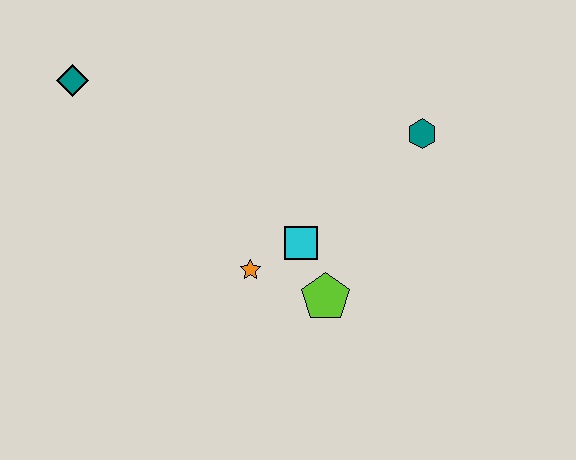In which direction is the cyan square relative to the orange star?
The cyan square is to the right of the orange star.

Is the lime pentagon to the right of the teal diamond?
Yes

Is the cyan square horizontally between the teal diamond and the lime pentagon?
Yes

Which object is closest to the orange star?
The cyan square is closest to the orange star.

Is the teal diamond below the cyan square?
No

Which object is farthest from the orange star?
The teal diamond is farthest from the orange star.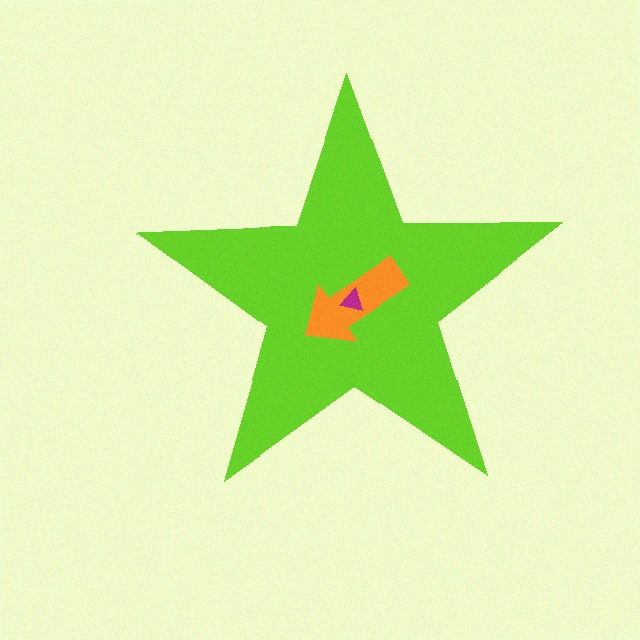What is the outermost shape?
The lime star.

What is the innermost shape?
The magenta triangle.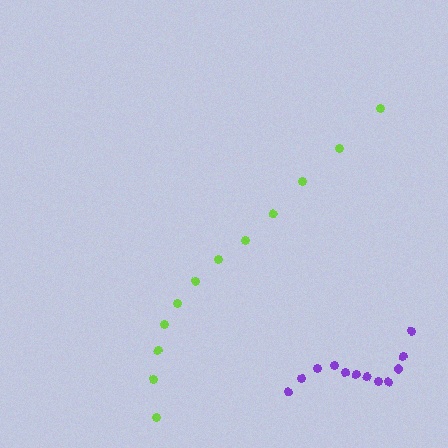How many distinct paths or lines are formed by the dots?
There are 2 distinct paths.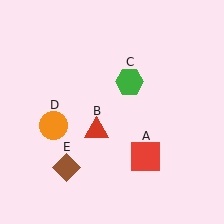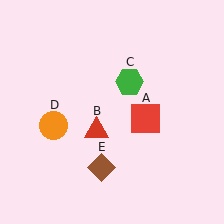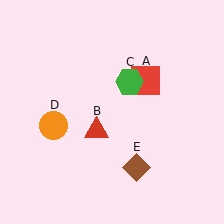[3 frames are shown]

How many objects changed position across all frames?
2 objects changed position: red square (object A), brown diamond (object E).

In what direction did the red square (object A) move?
The red square (object A) moved up.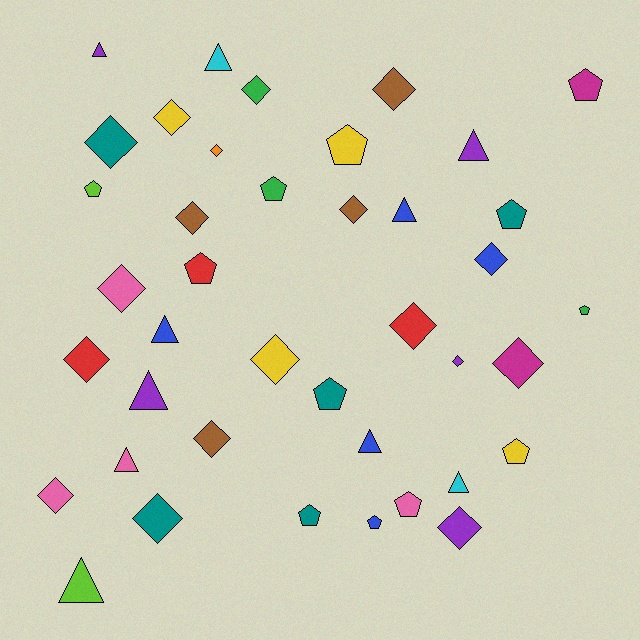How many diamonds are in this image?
There are 18 diamonds.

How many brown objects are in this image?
There are 4 brown objects.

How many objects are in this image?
There are 40 objects.